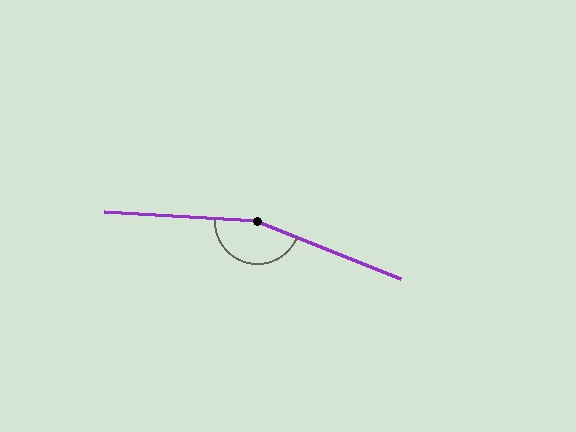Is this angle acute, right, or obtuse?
It is obtuse.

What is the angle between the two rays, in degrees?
Approximately 162 degrees.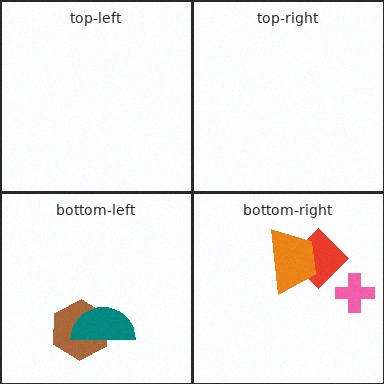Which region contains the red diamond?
The bottom-right region.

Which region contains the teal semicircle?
The bottom-left region.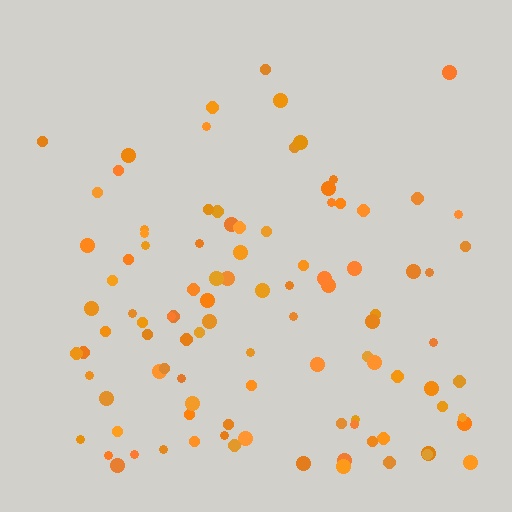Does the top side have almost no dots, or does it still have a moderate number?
Still a moderate number, just noticeably fewer than the bottom.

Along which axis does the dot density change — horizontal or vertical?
Vertical.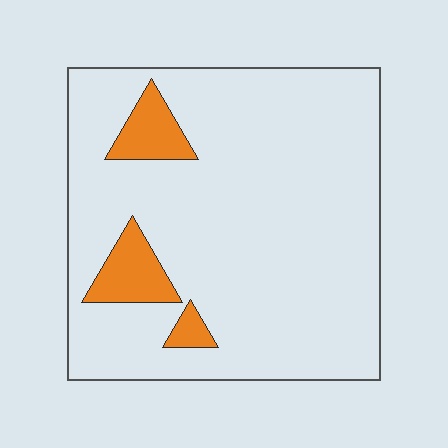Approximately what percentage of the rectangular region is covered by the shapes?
Approximately 10%.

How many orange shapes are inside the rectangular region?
3.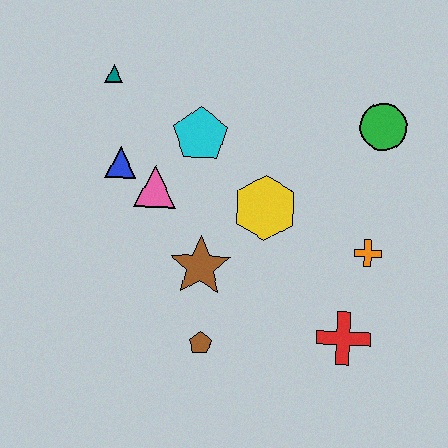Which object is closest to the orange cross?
The red cross is closest to the orange cross.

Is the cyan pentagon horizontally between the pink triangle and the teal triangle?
No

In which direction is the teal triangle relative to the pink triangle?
The teal triangle is above the pink triangle.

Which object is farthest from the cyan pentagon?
The red cross is farthest from the cyan pentagon.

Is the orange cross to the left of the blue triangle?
No